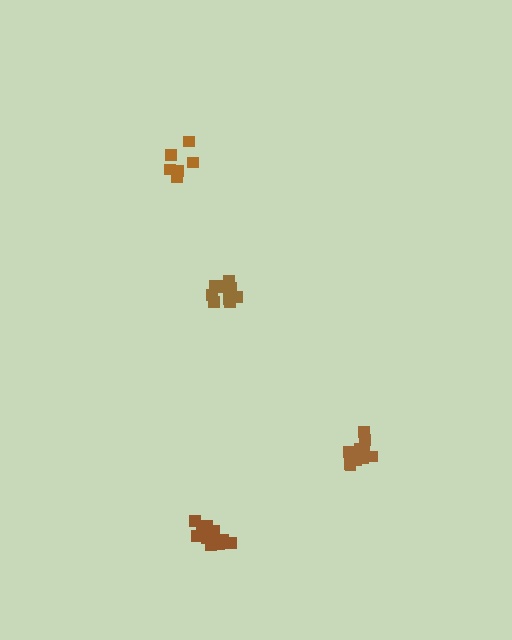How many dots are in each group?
Group 1: 6 dots, Group 2: 11 dots, Group 3: 10 dots, Group 4: 11 dots (38 total).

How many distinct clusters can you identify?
There are 4 distinct clusters.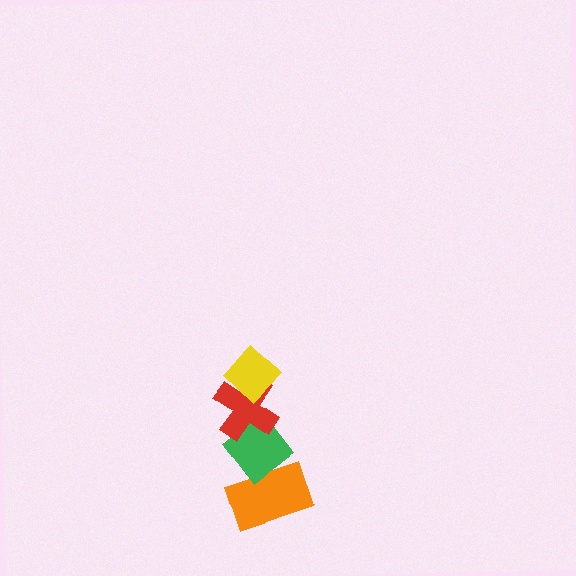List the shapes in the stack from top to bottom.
From top to bottom: the yellow diamond, the red cross, the green diamond, the orange rectangle.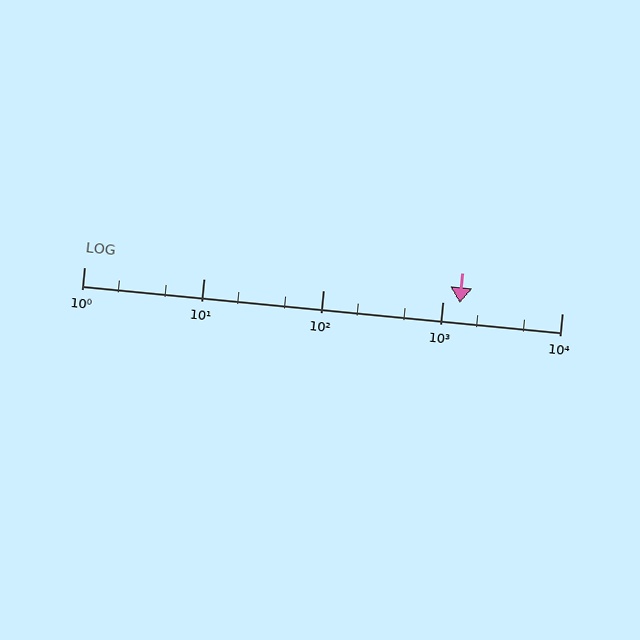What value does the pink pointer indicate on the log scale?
The pointer indicates approximately 1400.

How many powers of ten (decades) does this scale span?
The scale spans 4 decades, from 1 to 10000.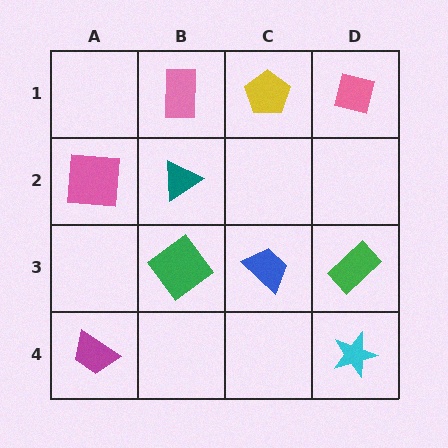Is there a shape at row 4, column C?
No, that cell is empty.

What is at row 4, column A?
A magenta trapezoid.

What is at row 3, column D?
A green rectangle.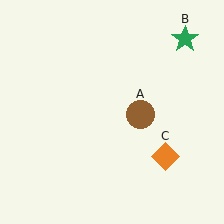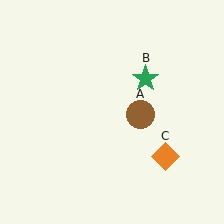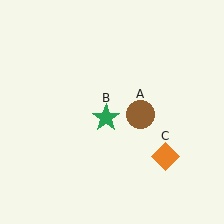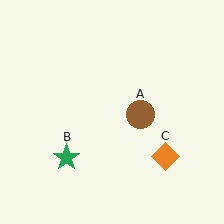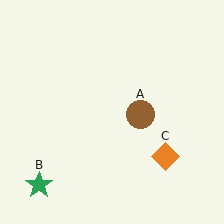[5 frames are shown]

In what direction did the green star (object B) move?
The green star (object B) moved down and to the left.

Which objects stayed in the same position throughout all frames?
Brown circle (object A) and orange diamond (object C) remained stationary.